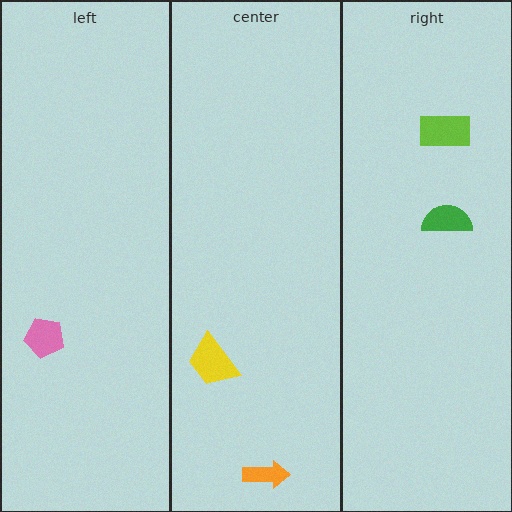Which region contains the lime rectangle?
The right region.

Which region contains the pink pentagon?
The left region.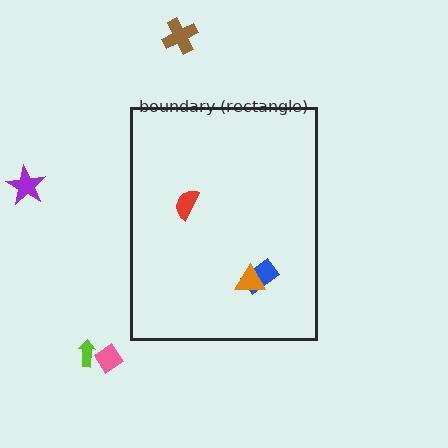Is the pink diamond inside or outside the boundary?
Outside.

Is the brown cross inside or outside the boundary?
Outside.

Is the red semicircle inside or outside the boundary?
Inside.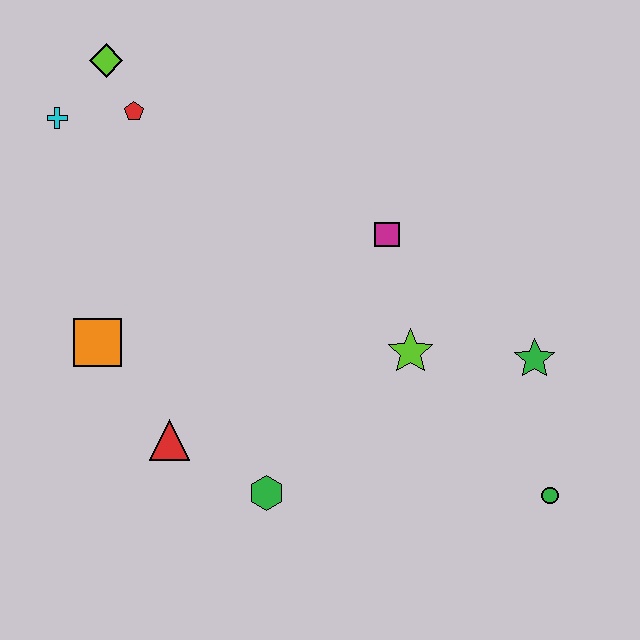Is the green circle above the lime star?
No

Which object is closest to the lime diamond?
The red pentagon is closest to the lime diamond.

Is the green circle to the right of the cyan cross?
Yes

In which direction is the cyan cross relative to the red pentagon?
The cyan cross is to the left of the red pentagon.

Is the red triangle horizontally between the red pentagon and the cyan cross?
No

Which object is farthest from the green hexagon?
The lime diamond is farthest from the green hexagon.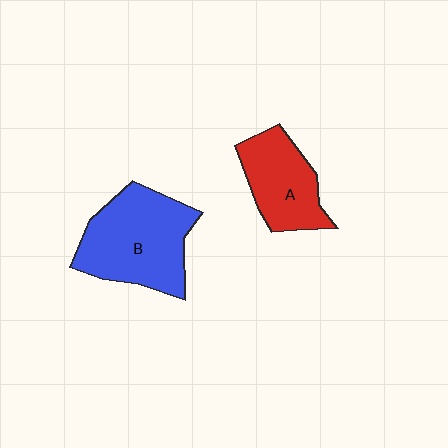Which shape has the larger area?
Shape B (blue).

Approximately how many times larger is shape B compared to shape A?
Approximately 1.5 times.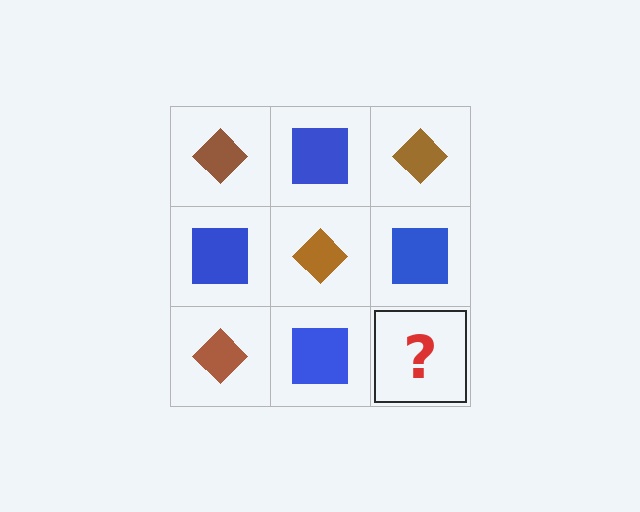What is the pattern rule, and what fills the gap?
The rule is that it alternates brown diamond and blue square in a checkerboard pattern. The gap should be filled with a brown diamond.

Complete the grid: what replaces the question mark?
The question mark should be replaced with a brown diamond.